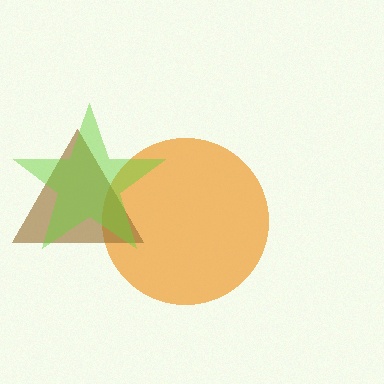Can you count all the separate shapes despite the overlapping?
Yes, there are 3 separate shapes.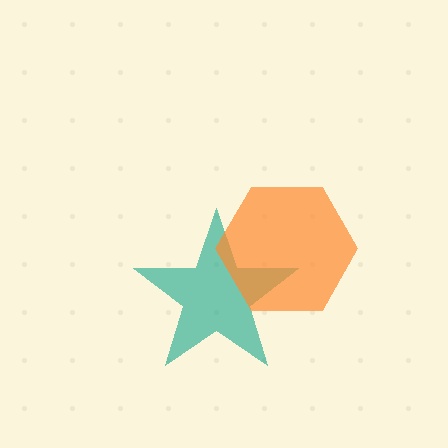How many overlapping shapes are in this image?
There are 2 overlapping shapes in the image.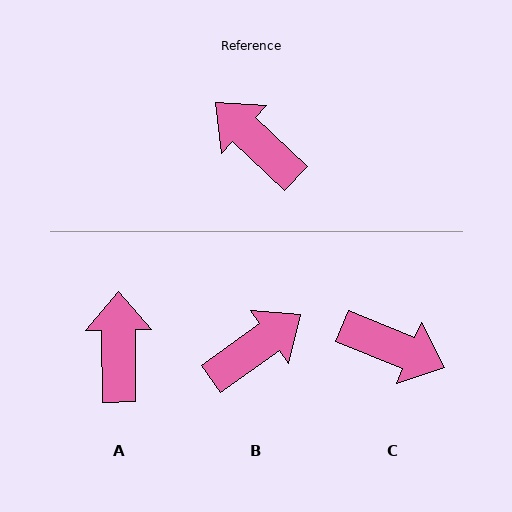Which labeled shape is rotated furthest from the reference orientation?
C, about 158 degrees away.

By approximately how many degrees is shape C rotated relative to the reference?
Approximately 158 degrees clockwise.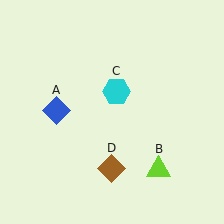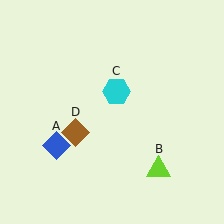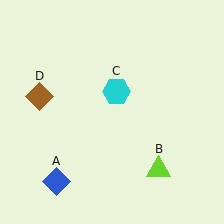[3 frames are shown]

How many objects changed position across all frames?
2 objects changed position: blue diamond (object A), brown diamond (object D).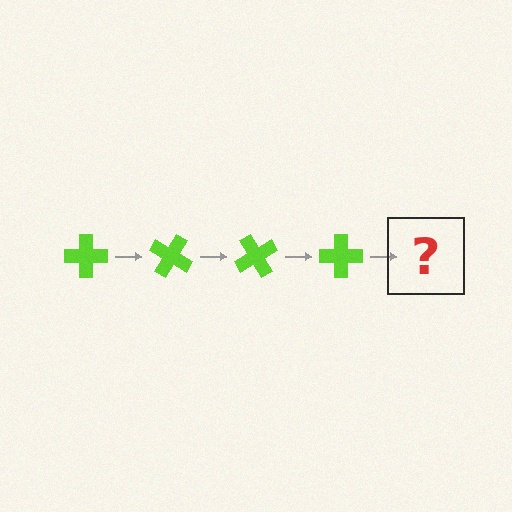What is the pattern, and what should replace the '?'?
The pattern is that the cross rotates 30 degrees each step. The '?' should be a lime cross rotated 120 degrees.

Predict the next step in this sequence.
The next step is a lime cross rotated 120 degrees.